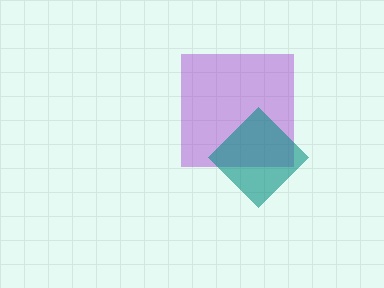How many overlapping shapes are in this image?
There are 2 overlapping shapes in the image.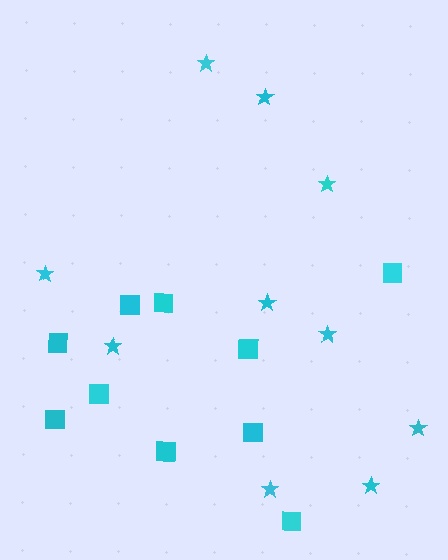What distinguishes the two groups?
There are 2 groups: one group of stars (10) and one group of squares (10).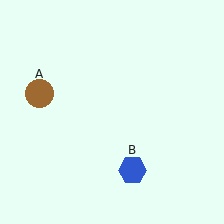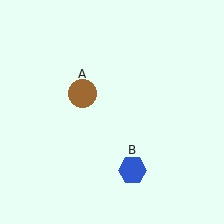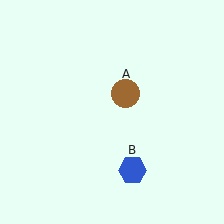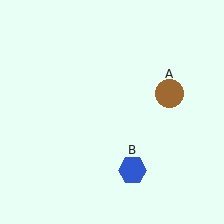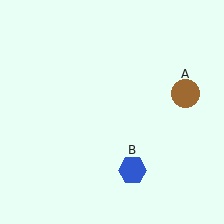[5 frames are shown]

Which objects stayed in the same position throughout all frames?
Blue hexagon (object B) remained stationary.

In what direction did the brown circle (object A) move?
The brown circle (object A) moved right.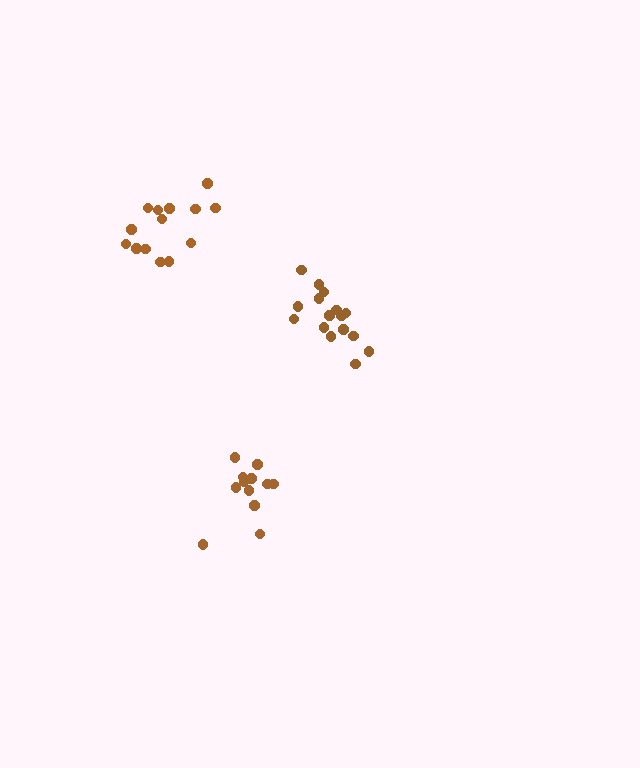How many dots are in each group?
Group 1: 14 dots, Group 2: 12 dots, Group 3: 16 dots (42 total).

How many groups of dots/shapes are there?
There are 3 groups.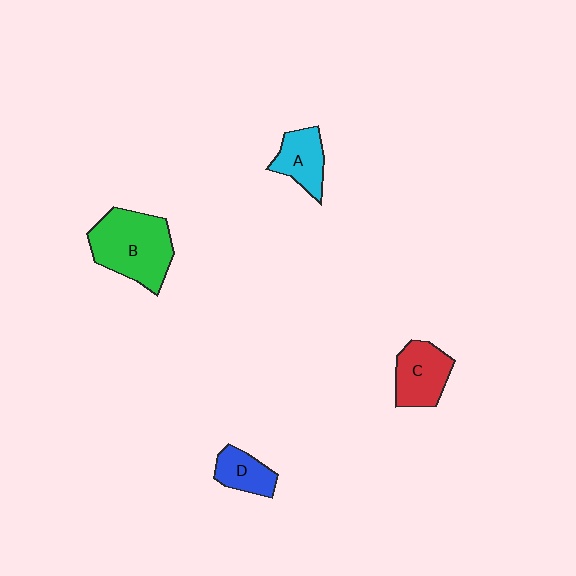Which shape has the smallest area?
Shape D (blue).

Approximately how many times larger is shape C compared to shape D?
Approximately 1.5 times.